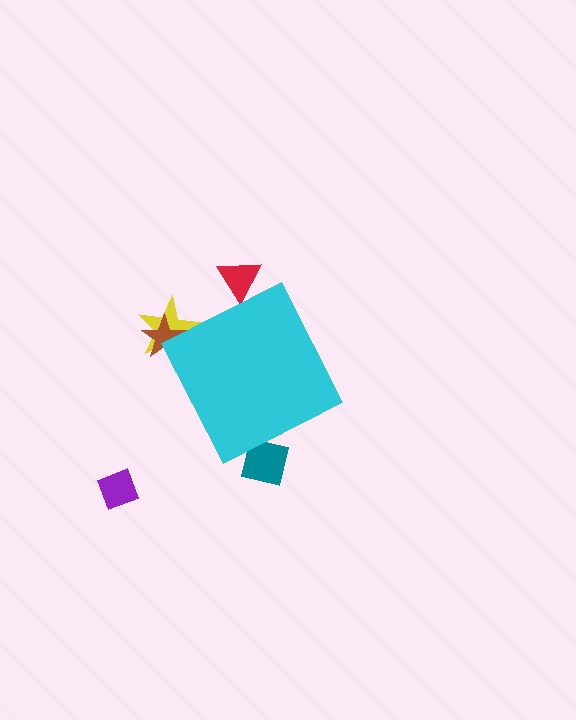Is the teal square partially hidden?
Yes, the teal square is partially hidden behind the cyan diamond.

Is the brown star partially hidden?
Yes, the brown star is partially hidden behind the cyan diamond.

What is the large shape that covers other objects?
A cyan diamond.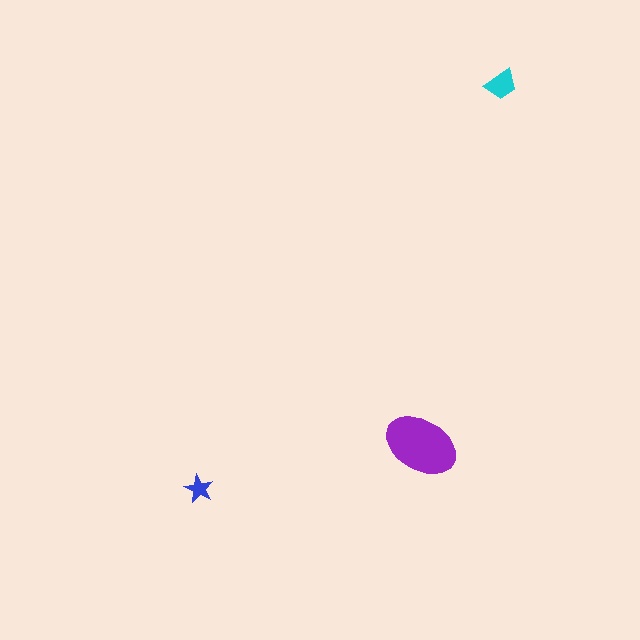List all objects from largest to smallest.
The purple ellipse, the cyan trapezoid, the blue star.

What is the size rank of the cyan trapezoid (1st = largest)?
2nd.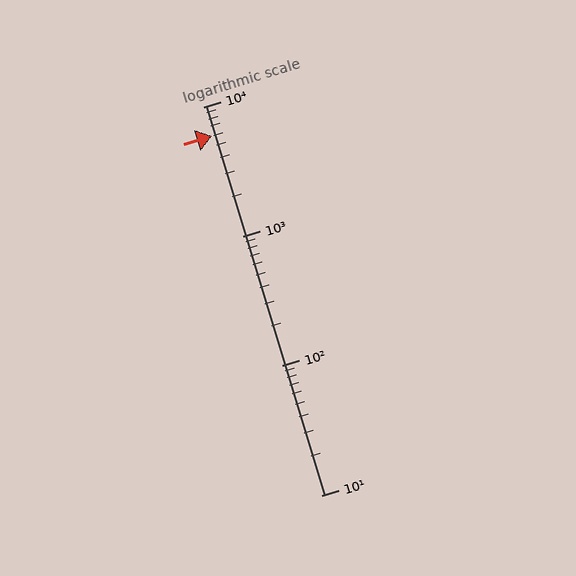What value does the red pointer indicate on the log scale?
The pointer indicates approximately 6000.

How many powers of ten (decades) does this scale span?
The scale spans 3 decades, from 10 to 10000.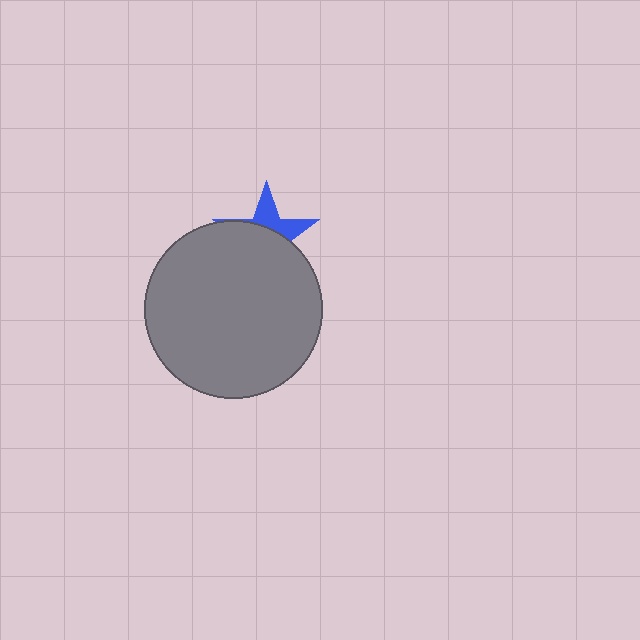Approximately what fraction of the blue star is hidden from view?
Roughly 66% of the blue star is hidden behind the gray circle.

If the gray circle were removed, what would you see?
You would see the complete blue star.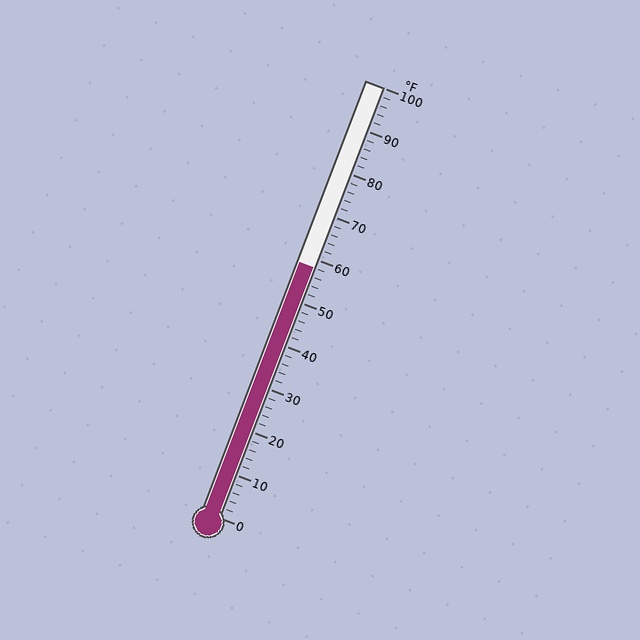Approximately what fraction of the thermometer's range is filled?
The thermometer is filled to approximately 60% of its range.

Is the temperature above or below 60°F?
The temperature is below 60°F.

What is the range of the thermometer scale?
The thermometer scale ranges from 0°F to 100°F.